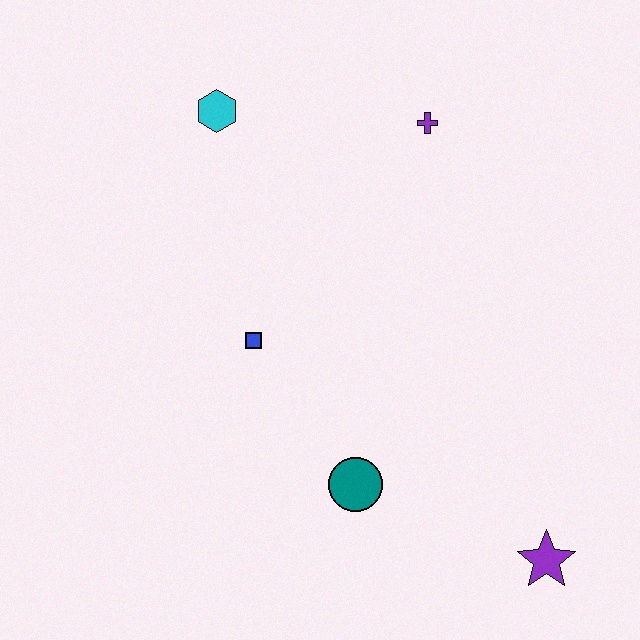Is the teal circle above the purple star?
Yes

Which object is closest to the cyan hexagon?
The purple cross is closest to the cyan hexagon.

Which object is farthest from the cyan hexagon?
The purple star is farthest from the cyan hexagon.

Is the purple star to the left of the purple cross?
No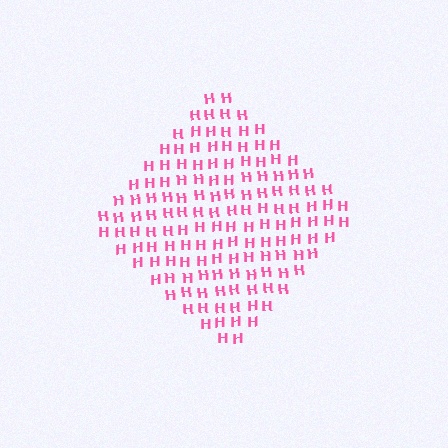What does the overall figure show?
The overall figure shows a diamond.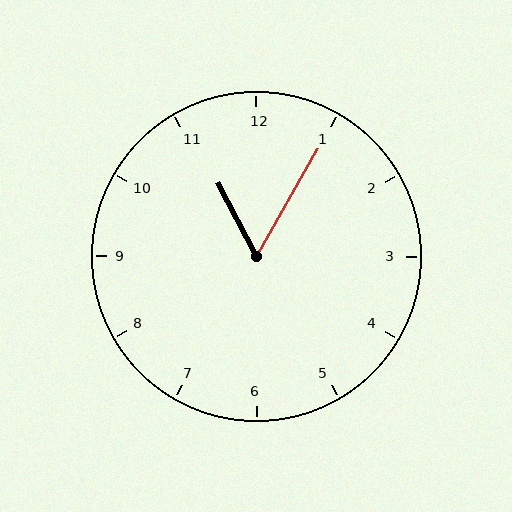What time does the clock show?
11:05.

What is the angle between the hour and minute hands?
Approximately 58 degrees.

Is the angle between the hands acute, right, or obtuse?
It is acute.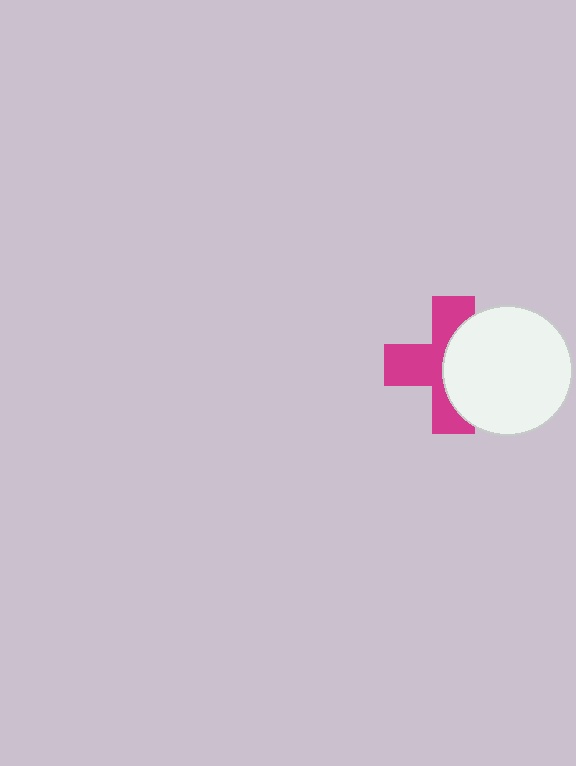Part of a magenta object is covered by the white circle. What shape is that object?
It is a cross.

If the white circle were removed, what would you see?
You would see the complete magenta cross.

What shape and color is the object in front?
The object in front is a white circle.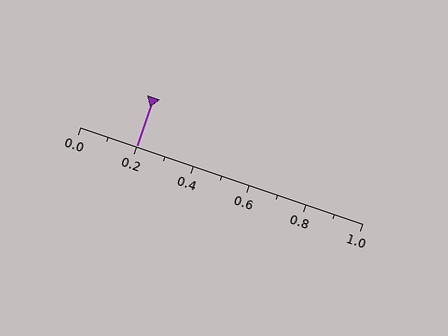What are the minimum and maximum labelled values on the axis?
The axis runs from 0.0 to 1.0.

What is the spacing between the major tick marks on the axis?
The major ticks are spaced 0.2 apart.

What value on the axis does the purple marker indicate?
The marker indicates approximately 0.2.